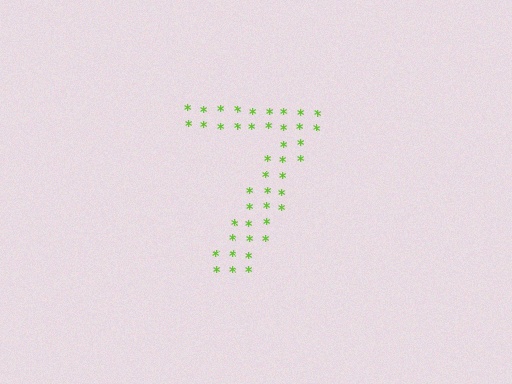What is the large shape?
The large shape is the digit 7.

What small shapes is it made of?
It is made of small asterisks.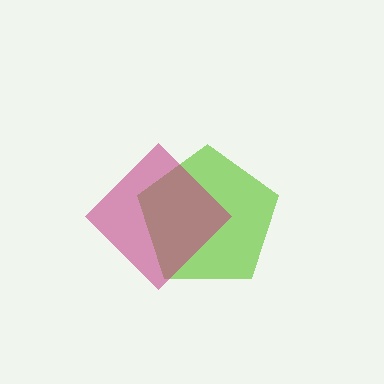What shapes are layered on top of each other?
The layered shapes are: a lime pentagon, a magenta diamond.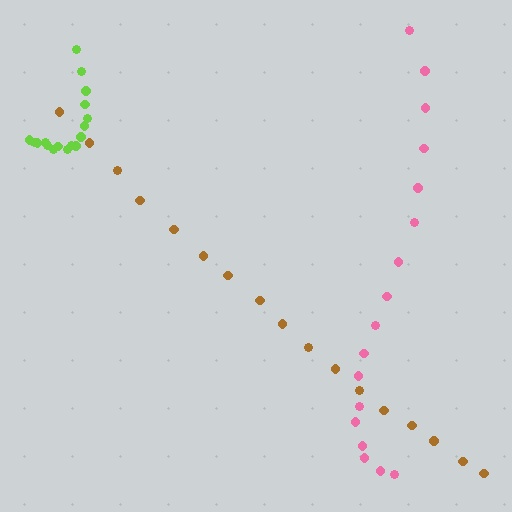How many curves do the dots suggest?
There are 3 distinct paths.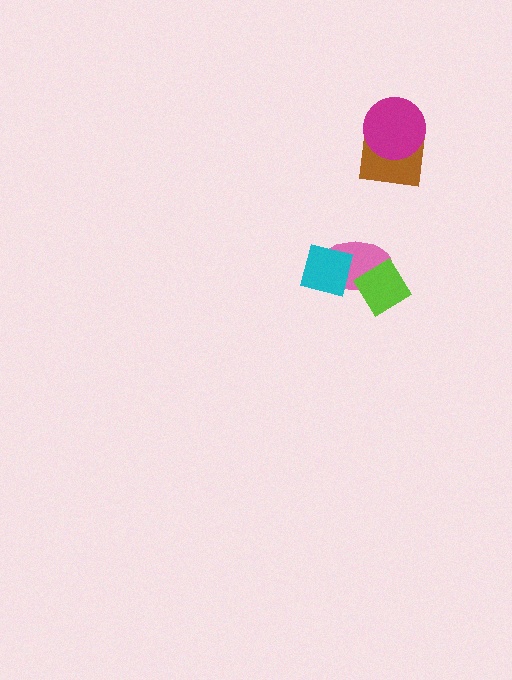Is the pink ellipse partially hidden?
Yes, it is partially covered by another shape.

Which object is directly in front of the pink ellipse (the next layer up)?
The cyan square is directly in front of the pink ellipse.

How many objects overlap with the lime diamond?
1 object overlaps with the lime diamond.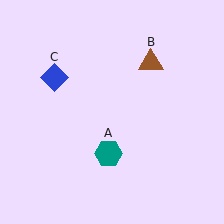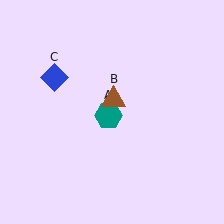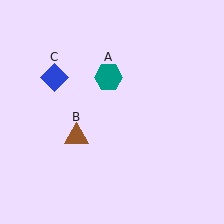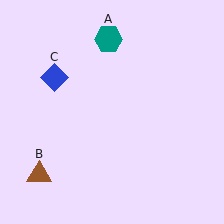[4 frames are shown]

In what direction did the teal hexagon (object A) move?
The teal hexagon (object A) moved up.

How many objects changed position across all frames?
2 objects changed position: teal hexagon (object A), brown triangle (object B).